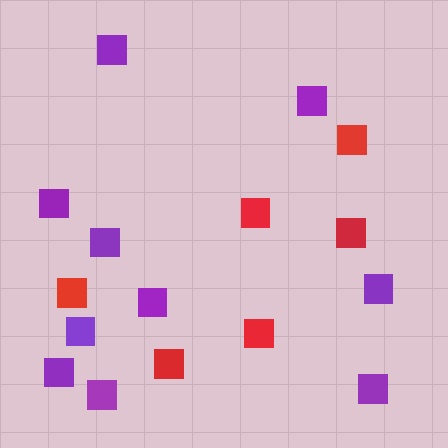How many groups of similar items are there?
There are 2 groups: one group of red squares (6) and one group of purple squares (10).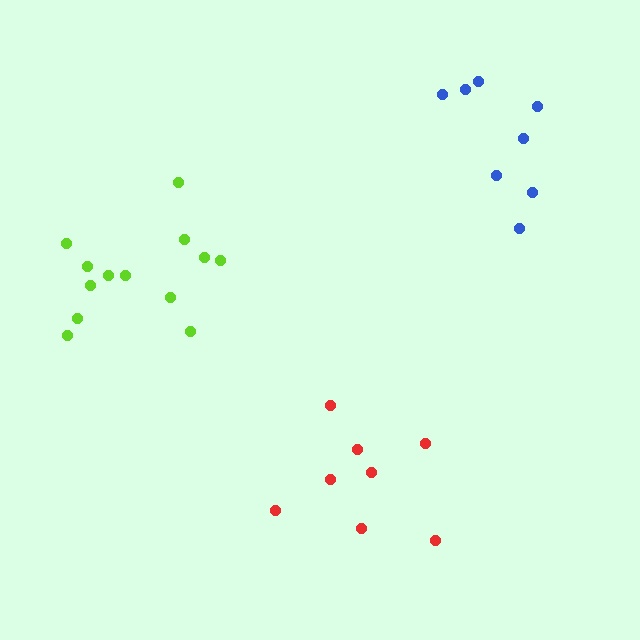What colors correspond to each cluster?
The clusters are colored: red, lime, blue.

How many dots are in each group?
Group 1: 8 dots, Group 2: 13 dots, Group 3: 8 dots (29 total).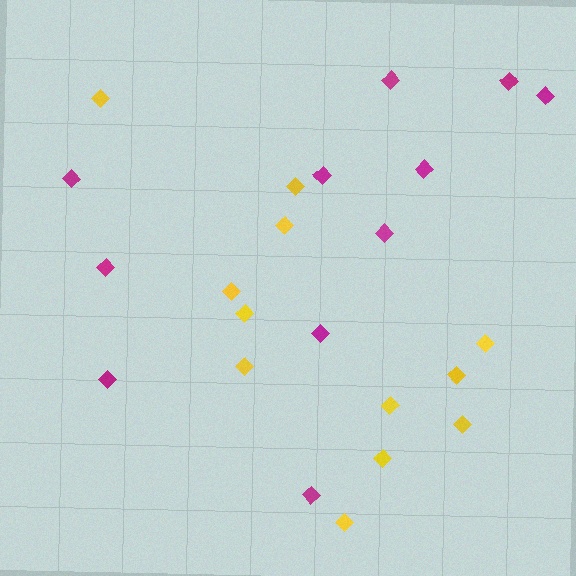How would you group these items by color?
There are 2 groups: one group of magenta diamonds (11) and one group of yellow diamonds (12).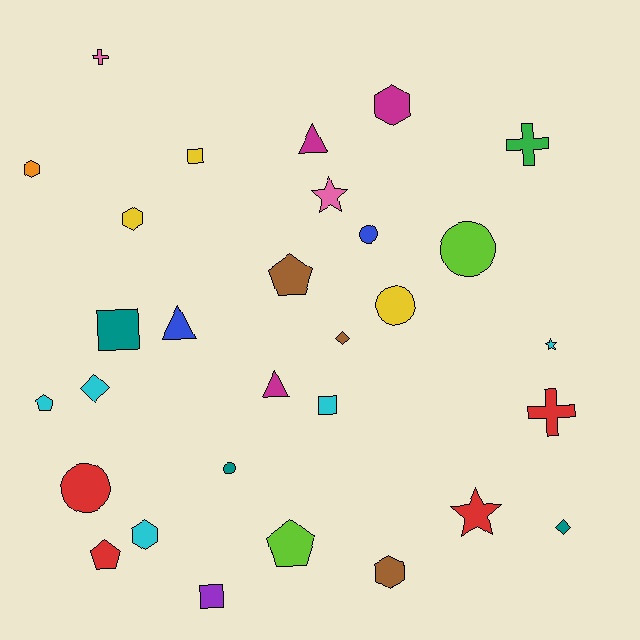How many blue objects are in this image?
There are 2 blue objects.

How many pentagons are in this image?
There are 4 pentagons.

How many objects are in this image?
There are 30 objects.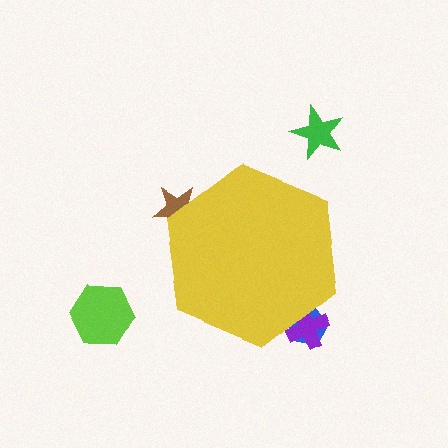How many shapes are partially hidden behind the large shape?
3 shapes are partially hidden.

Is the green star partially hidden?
No, the green star is fully visible.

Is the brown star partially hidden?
Yes, the brown star is partially hidden behind the yellow hexagon.